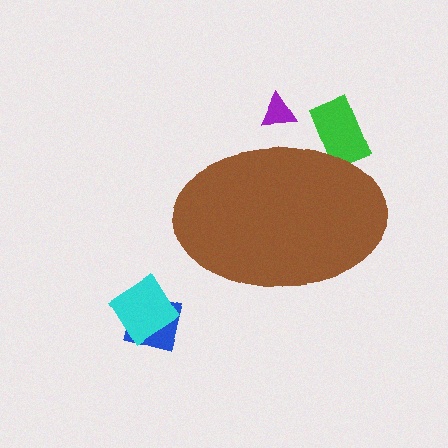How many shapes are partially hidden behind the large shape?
2 shapes are partially hidden.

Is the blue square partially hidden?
No, the blue square is fully visible.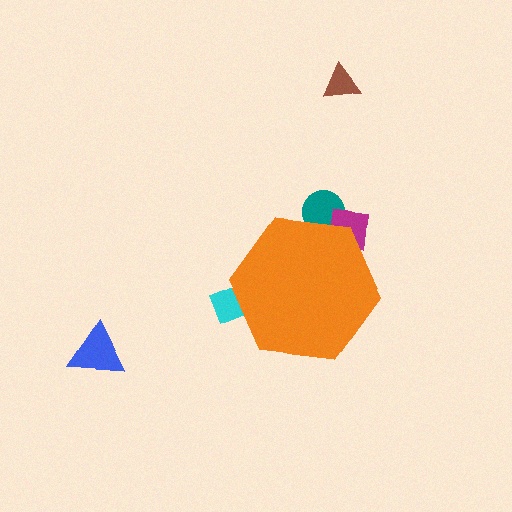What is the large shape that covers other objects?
An orange hexagon.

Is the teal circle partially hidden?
Yes, the teal circle is partially hidden behind the orange hexagon.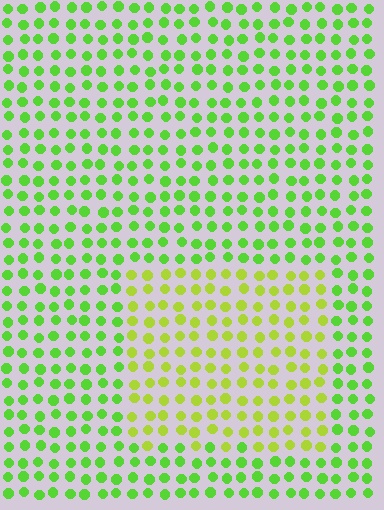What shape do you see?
I see a rectangle.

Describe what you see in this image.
The image is filled with small lime elements in a uniform arrangement. A rectangle-shaped region is visible where the elements are tinted to a slightly different hue, forming a subtle color boundary.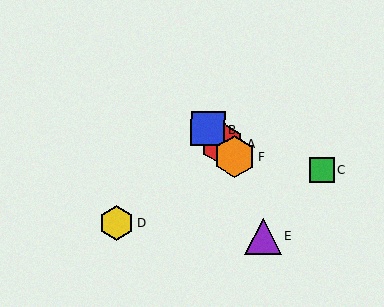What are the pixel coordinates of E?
Object E is at (263, 236).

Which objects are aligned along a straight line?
Objects A, B, F are aligned along a straight line.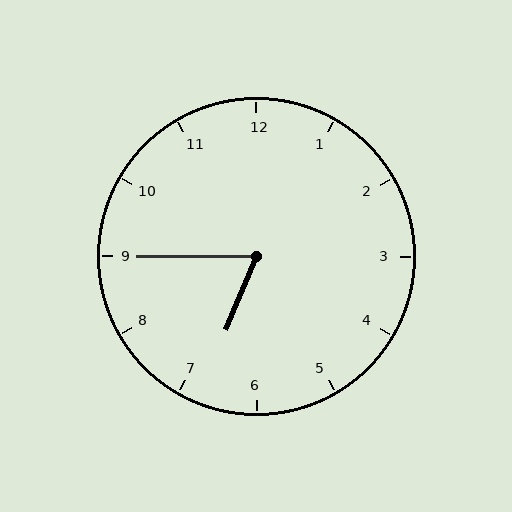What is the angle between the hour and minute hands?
Approximately 68 degrees.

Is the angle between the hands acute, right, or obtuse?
It is acute.